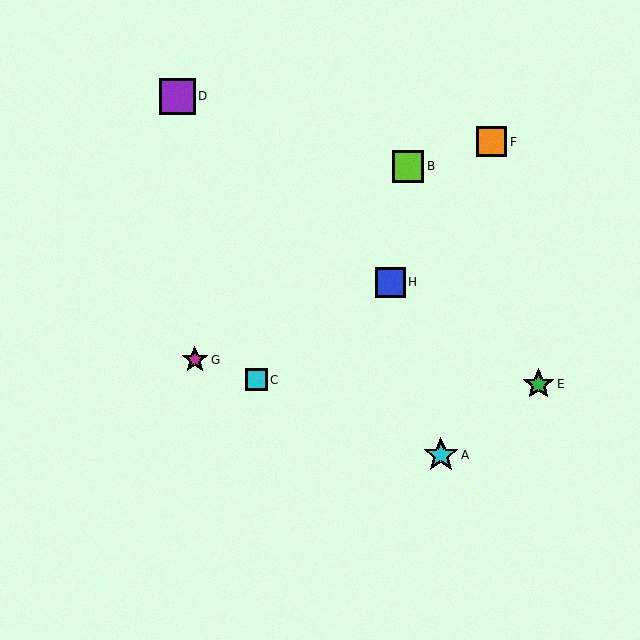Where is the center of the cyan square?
The center of the cyan square is at (256, 380).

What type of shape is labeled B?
Shape B is a lime square.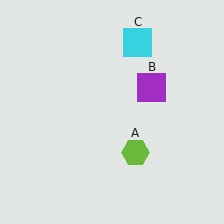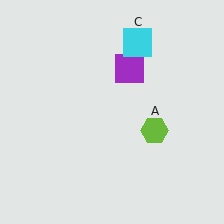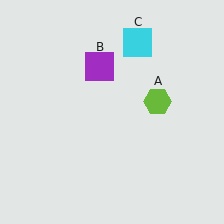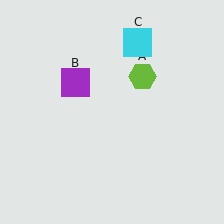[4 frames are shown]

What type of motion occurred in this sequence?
The lime hexagon (object A), purple square (object B) rotated counterclockwise around the center of the scene.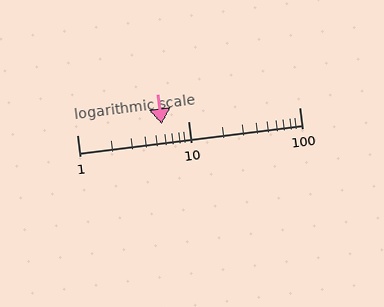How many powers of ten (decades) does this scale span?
The scale spans 2 decades, from 1 to 100.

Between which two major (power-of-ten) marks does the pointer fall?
The pointer is between 1 and 10.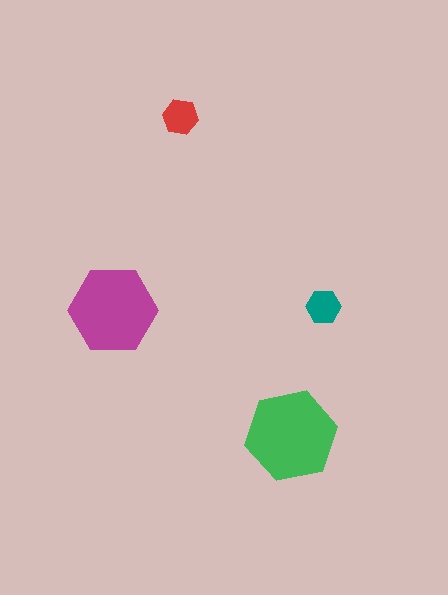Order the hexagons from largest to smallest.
the green one, the magenta one, the red one, the teal one.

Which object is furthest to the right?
The teal hexagon is rightmost.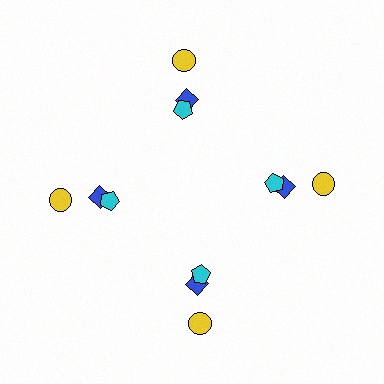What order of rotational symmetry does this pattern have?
This pattern has 4-fold rotational symmetry.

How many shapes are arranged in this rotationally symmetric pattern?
There are 12 shapes, arranged in 4 groups of 3.